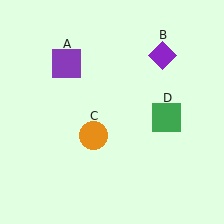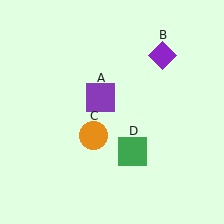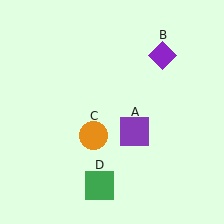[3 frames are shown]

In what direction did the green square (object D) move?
The green square (object D) moved down and to the left.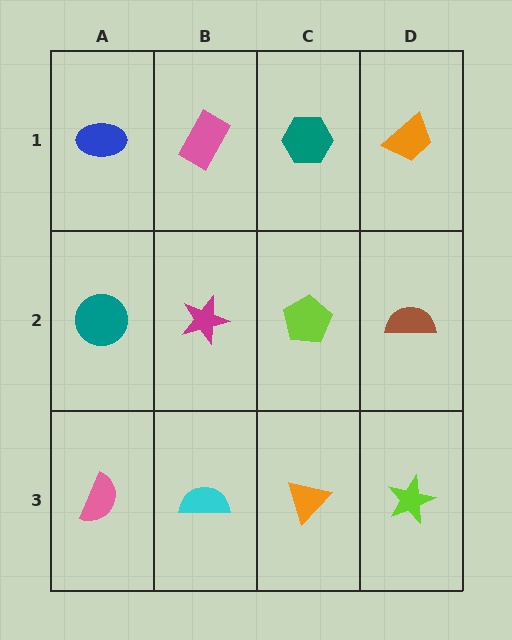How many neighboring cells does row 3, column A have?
2.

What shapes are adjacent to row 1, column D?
A brown semicircle (row 2, column D), a teal hexagon (row 1, column C).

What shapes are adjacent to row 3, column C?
A lime pentagon (row 2, column C), a cyan semicircle (row 3, column B), a lime star (row 3, column D).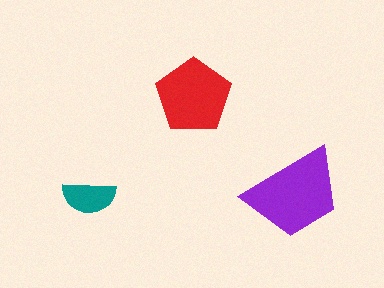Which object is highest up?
The red pentagon is topmost.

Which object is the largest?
The purple trapezoid.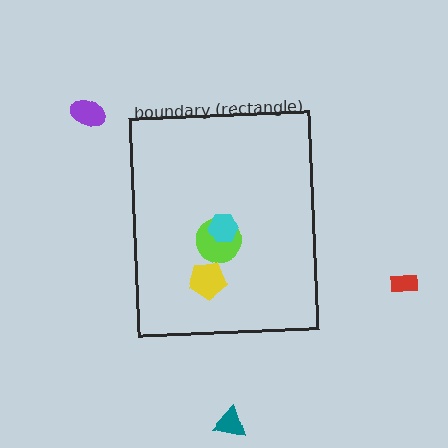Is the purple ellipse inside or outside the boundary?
Outside.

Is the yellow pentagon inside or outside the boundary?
Inside.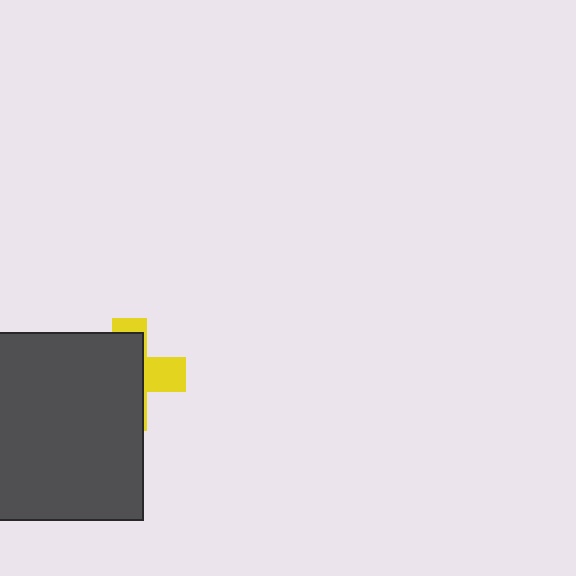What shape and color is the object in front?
The object in front is a dark gray rectangle.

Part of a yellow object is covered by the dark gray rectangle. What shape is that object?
It is a cross.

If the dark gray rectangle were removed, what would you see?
You would see the complete yellow cross.